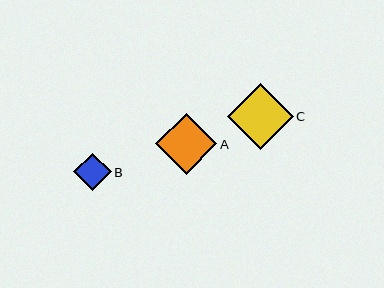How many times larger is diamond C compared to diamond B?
Diamond C is approximately 1.7 times the size of diamond B.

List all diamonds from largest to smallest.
From largest to smallest: C, A, B.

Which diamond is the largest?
Diamond C is the largest with a size of approximately 66 pixels.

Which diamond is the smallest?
Diamond B is the smallest with a size of approximately 38 pixels.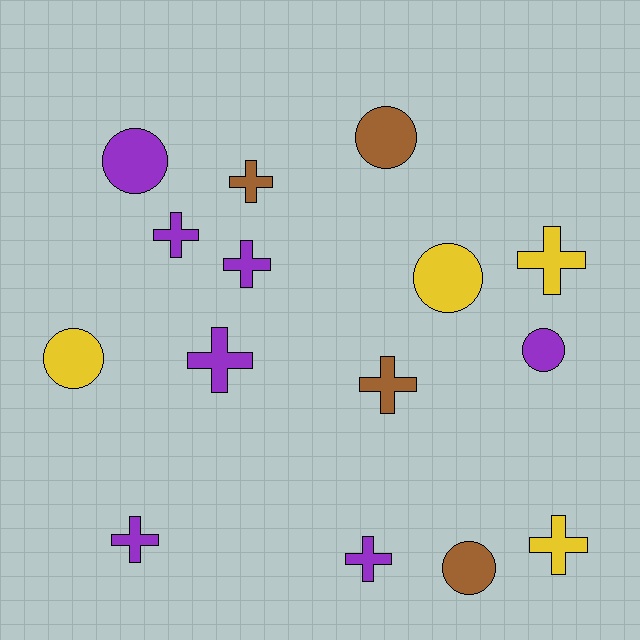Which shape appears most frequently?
Cross, with 9 objects.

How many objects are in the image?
There are 15 objects.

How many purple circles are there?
There are 2 purple circles.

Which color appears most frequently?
Purple, with 7 objects.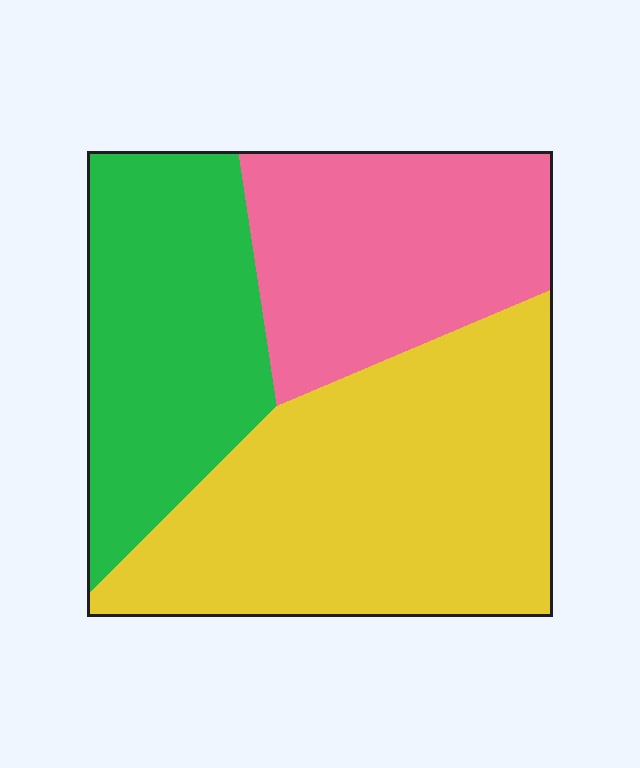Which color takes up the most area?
Yellow, at roughly 45%.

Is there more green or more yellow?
Yellow.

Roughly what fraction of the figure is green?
Green covers around 30% of the figure.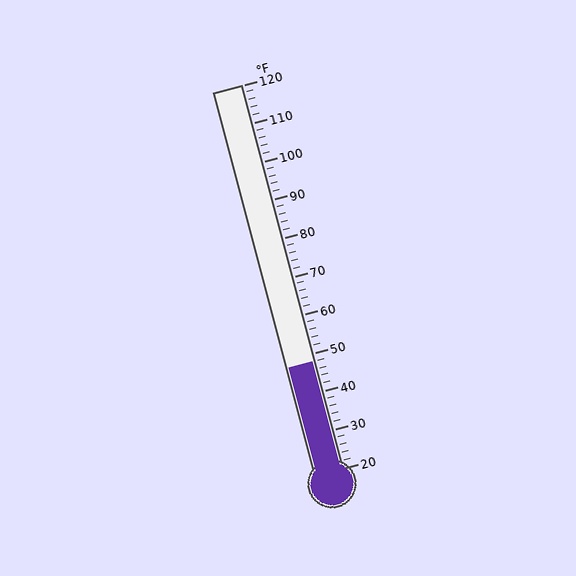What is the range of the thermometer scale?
The thermometer scale ranges from 20°F to 120°F.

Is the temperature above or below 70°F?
The temperature is below 70°F.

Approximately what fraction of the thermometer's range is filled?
The thermometer is filled to approximately 30% of its range.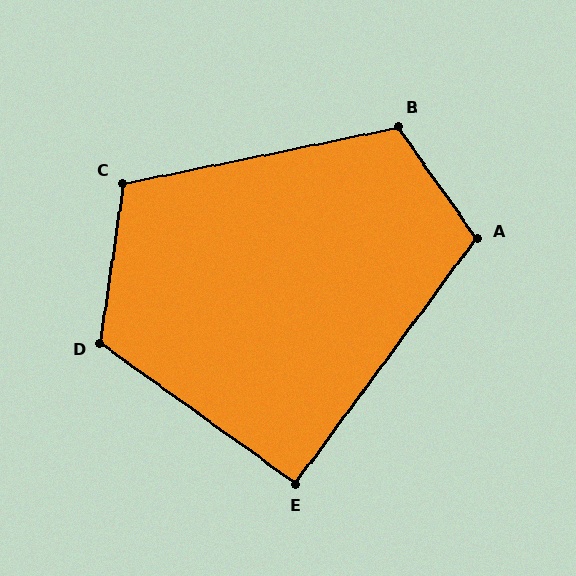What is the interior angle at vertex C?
Approximately 109 degrees (obtuse).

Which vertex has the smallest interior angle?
E, at approximately 91 degrees.